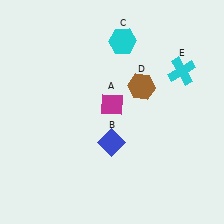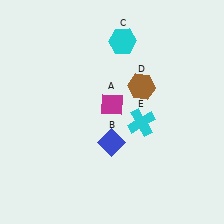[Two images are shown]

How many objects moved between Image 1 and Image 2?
1 object moved between the two images.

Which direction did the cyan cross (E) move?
The cyan cross (E) moved down.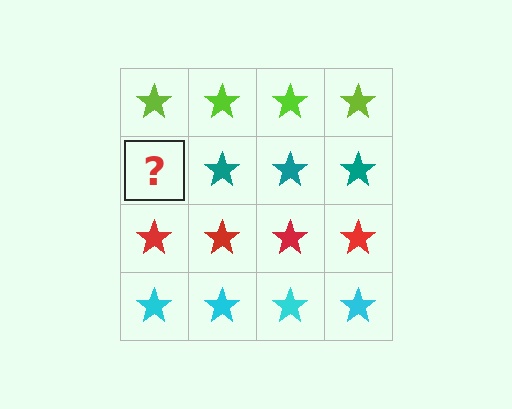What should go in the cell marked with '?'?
The missing cell should contain a teal star.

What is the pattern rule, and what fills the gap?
The rule is that each row has a consistent color. The gap should be filled with a teal star.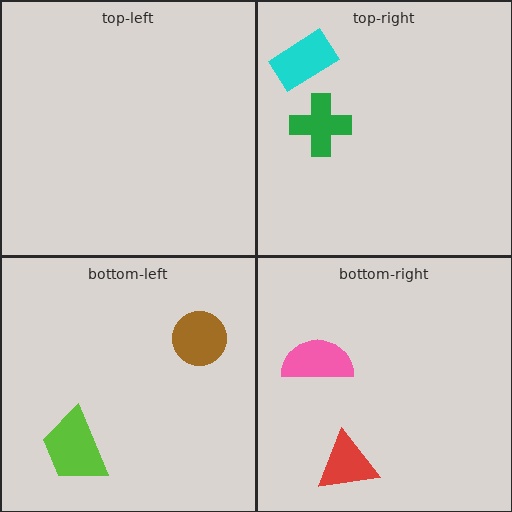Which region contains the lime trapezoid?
The bottom-left region.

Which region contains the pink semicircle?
The bottom-right region.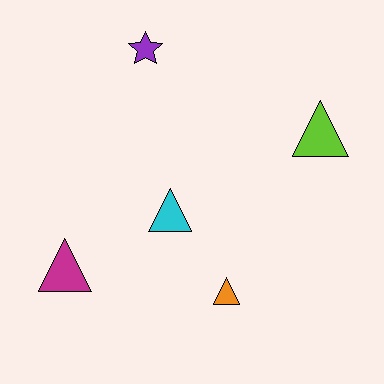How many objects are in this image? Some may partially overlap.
There are 5 objects.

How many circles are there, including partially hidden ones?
There are no circles.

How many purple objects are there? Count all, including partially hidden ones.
There is 1 purple object.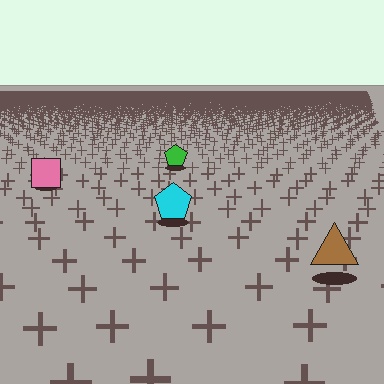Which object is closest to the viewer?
The brown triangle is closest. The texture marks near it are larger and more spread out.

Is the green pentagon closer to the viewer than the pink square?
No. The pink square is closer — you can tell from the texture gradient: the ground texture is coarser near it.